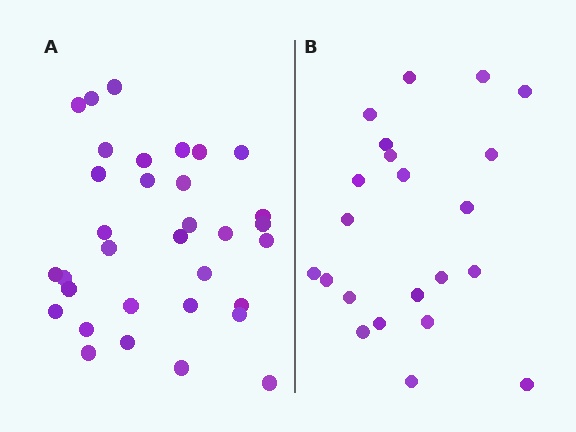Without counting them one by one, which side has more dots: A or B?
Region A (the left region) has more dots.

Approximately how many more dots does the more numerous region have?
Region A has roughly 12 or so more dots than region B.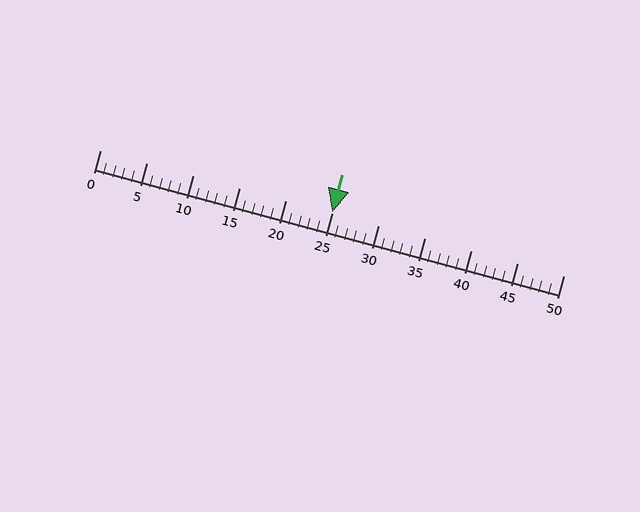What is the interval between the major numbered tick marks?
The major tick marks are spaced 5 units apart.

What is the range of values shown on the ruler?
The ruler shows values from 0 to 50.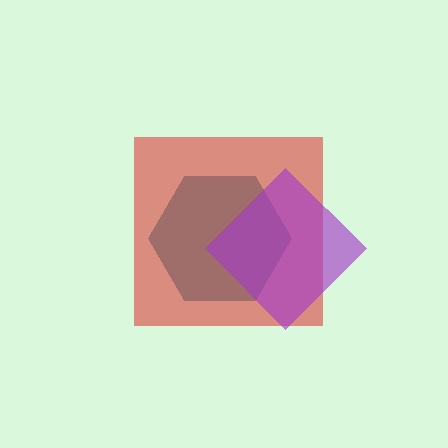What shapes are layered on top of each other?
The layered shapes are: a teal hexagon, a red square, a purple diamond.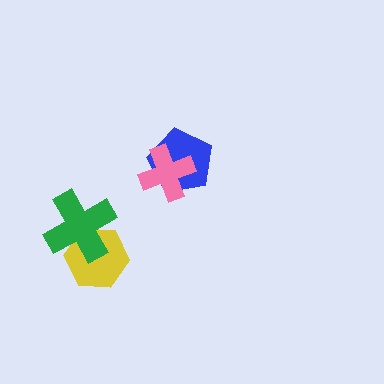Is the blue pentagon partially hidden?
Yes, it is partially covered by another shape.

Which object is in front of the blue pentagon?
The pink cross is in front of the blue pentagon.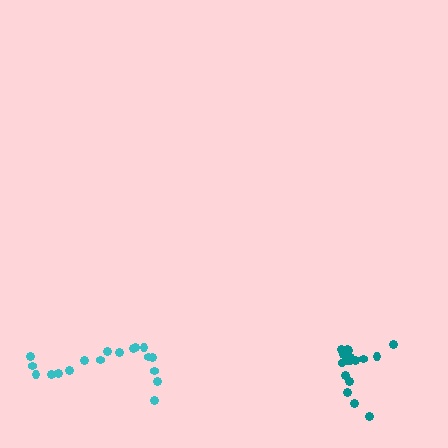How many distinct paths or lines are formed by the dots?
There are 2 distinct paths.